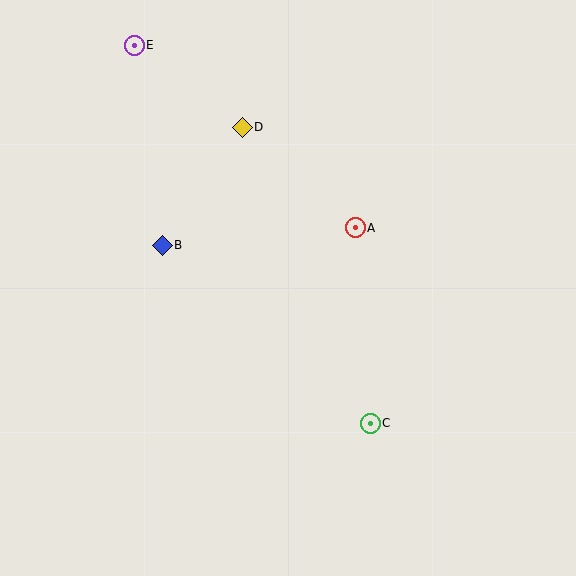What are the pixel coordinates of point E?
Point E is at (134, 45).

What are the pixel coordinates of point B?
Point B is at (162, 245).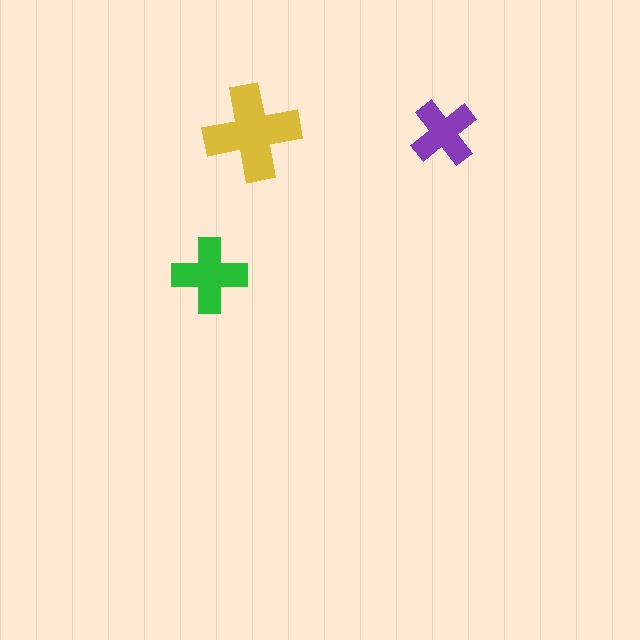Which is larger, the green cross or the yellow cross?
The yellow one.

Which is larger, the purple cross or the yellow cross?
The yellow one.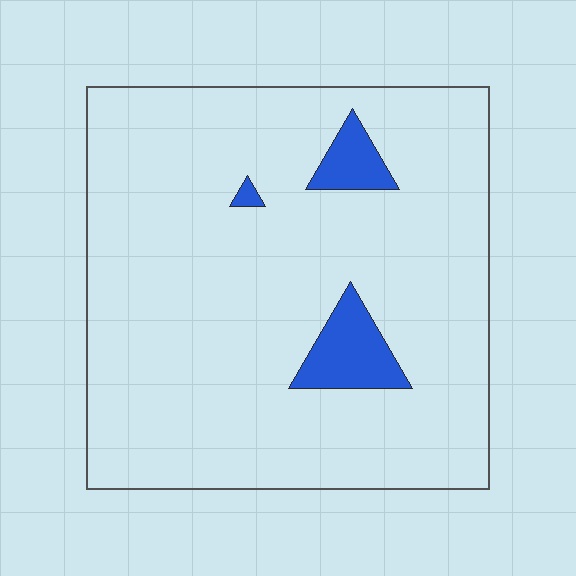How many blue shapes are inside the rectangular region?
3.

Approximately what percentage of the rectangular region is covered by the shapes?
Approximately 5%.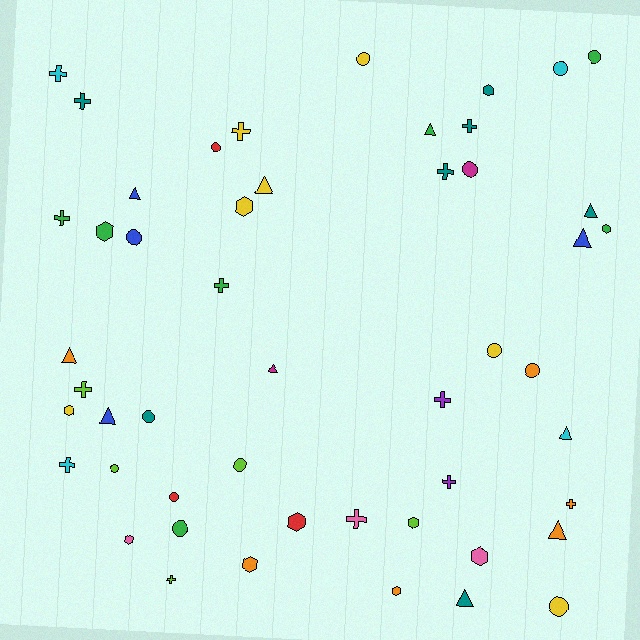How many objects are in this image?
There are 50 objects.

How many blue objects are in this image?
There are 4 blue objects.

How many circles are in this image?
There are 14 circles.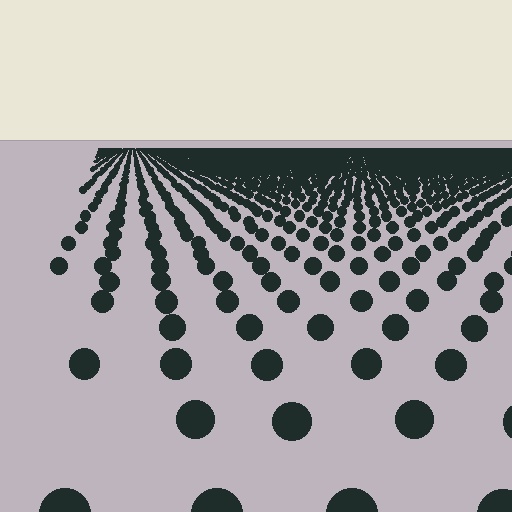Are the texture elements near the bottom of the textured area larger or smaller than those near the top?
Larger. Near the bottom, elements are closer to the viewer and appear at a bigger on-screen size.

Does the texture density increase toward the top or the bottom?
Density increases toward the top.